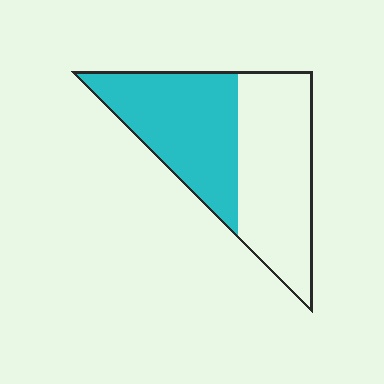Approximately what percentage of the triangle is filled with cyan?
Approximately 50%.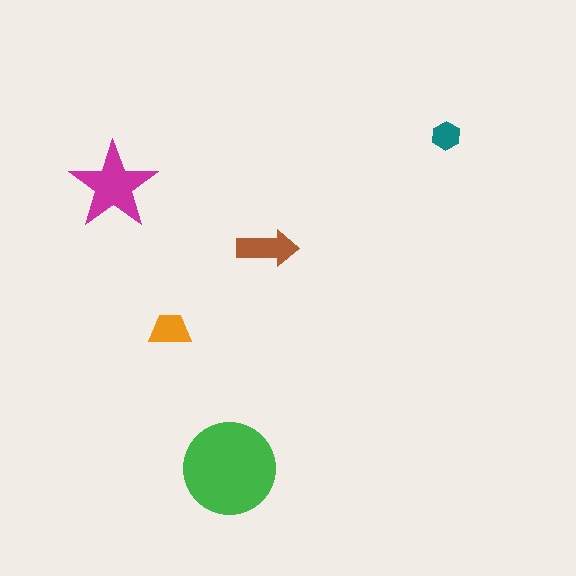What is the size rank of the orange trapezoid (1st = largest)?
4th.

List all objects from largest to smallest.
The green circle, the magenta star, the brown arrow, the orange trapezoid, the teal hexagon.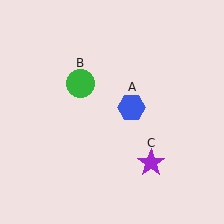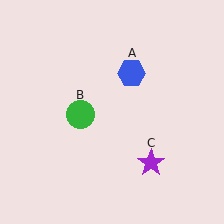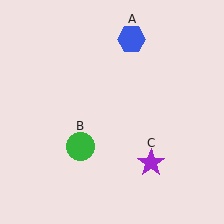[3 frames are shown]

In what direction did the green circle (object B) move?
The green circle (object B) moved down.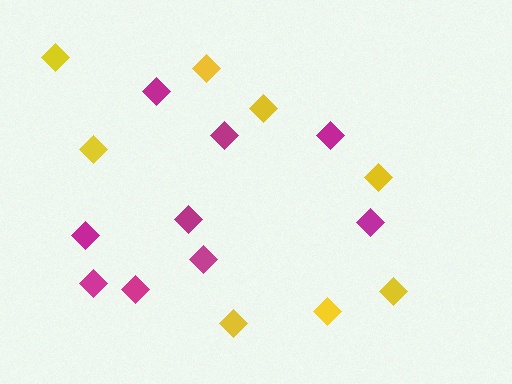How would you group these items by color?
There are 2 groups: one group of yellow diamonds (8) and one group of magenta diamonds (9).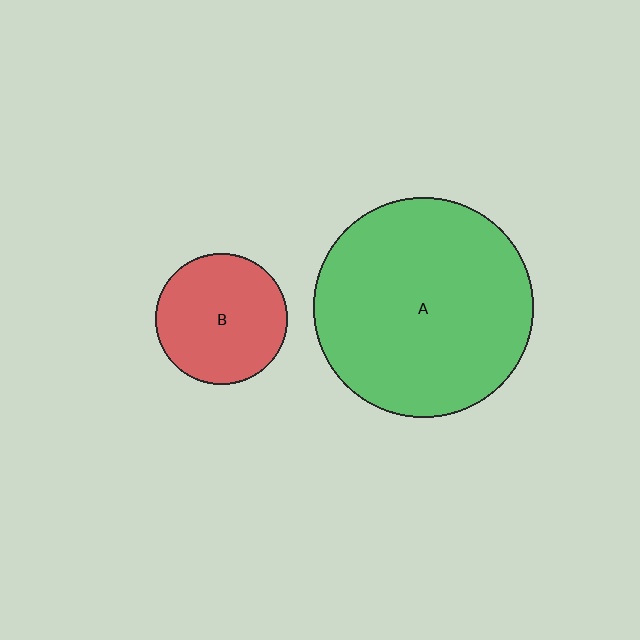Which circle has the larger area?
Circle A (green).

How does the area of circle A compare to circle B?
Approximately 2.8 times.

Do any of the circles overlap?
No, none of the circles overlap.